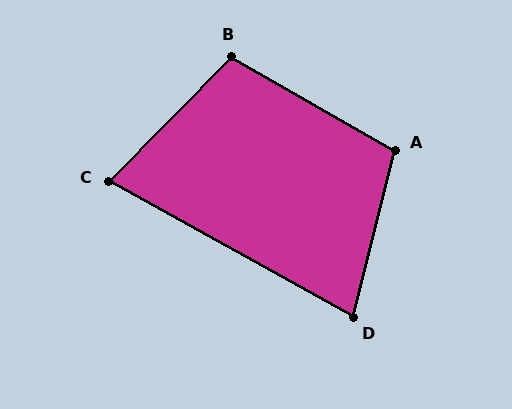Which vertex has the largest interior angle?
A, at approximately 106 degrees.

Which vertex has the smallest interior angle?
C, at approximately 74 degrees.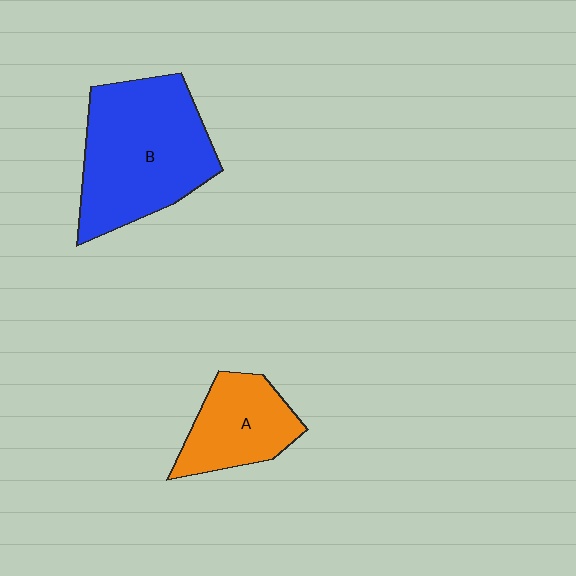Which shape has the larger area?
Shape B (blue).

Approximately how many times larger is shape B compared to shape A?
Approximately 1.9 times.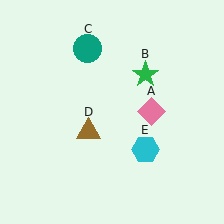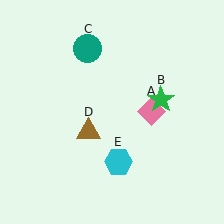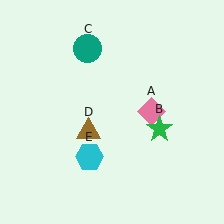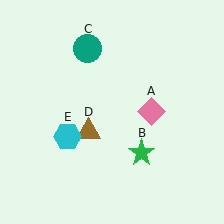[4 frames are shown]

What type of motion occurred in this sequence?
The green star (object B), cyan hexagon (object E) rotated clockwise around the center of the scene.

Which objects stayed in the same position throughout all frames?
Pink diamond (object A) and teal circle (object C) and brown triangle (object D) remained stationary.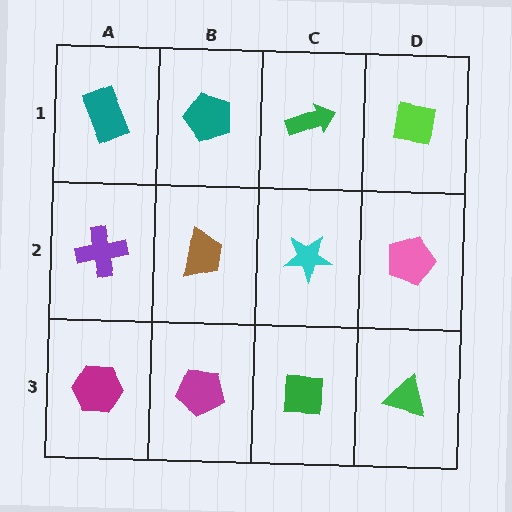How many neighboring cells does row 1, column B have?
3.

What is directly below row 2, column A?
A magenta hexagon.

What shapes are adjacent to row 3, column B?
A brown trapezoid (row 2, column B), a magenta hexagon (row 3, column A), a green square (row 3, column C).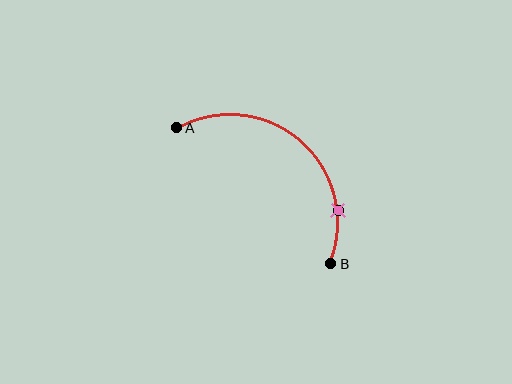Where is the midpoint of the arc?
The arc midpoint is the point on the curve farthest from the straight line joining A and B. It sits above and to the right of that line.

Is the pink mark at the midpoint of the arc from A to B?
No. The pink mark lies on the arc but is closer to endpoint B. The arc midpoint would be at the point on the curve equidistant along the arc from both A and B.